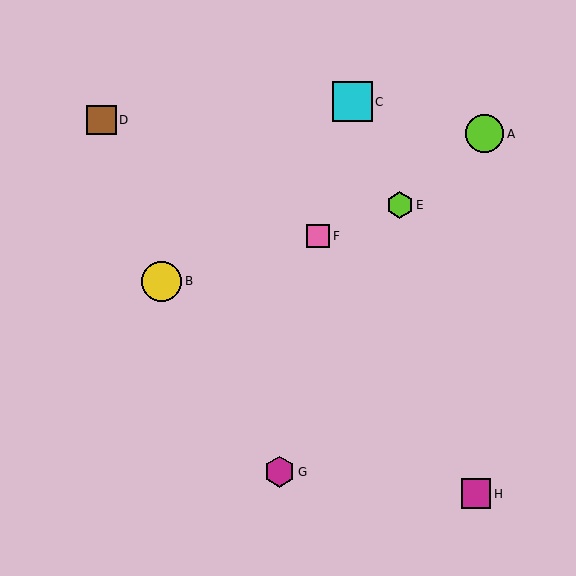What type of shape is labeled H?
Shape H is a magenta square.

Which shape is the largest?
The yellow circle (labeled B) is the largest.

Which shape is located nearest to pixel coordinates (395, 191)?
The lime hexagon (labeled E) at (400, 205) is nearest to that location.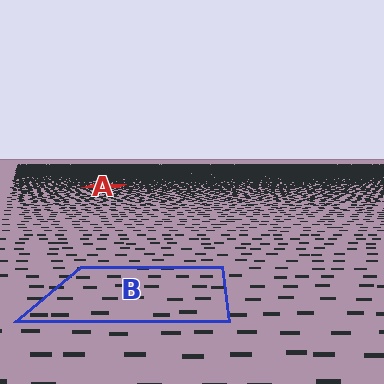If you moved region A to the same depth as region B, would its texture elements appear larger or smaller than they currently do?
They would appear larger. At a closer depth, the same texture elements are projected at a bigger on-screen size.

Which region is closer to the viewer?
Region B is closer. The texture elements there are larger and more spread out.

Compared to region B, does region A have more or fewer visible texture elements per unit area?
Region A has more texture elements per unit area — they are packed more densely because it is farther away.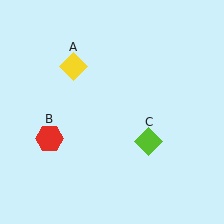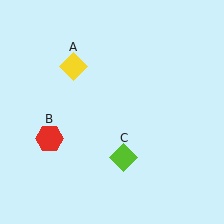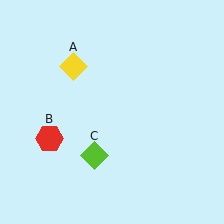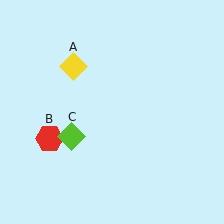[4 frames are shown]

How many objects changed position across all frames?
1 object changed position: lime diamond (object C).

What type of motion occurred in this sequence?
The lime diamond (object C) rotated clockwise around the center of the scene.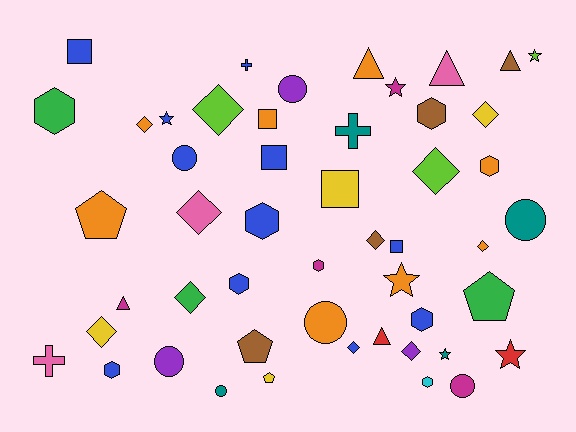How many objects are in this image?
There are 50 objects.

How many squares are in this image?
There are 5 squares.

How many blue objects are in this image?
There are 11 blue objects.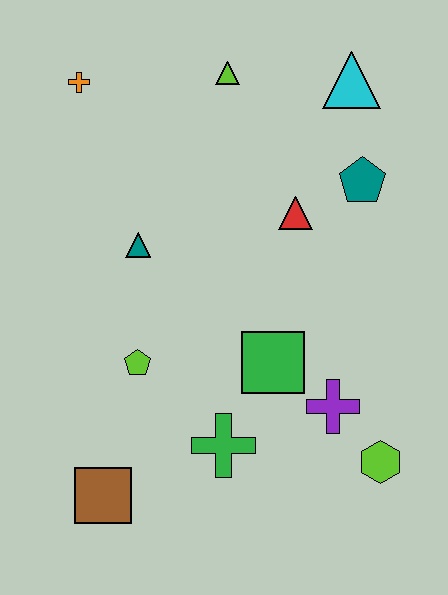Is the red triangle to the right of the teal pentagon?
No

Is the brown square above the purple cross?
No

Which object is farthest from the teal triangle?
The lime hexagon is farthest from the teal triangle.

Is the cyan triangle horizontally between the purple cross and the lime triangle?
No